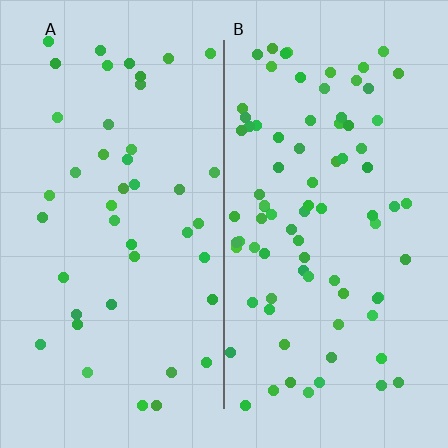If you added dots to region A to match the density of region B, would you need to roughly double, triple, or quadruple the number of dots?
Approximately double.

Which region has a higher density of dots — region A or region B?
B (the right).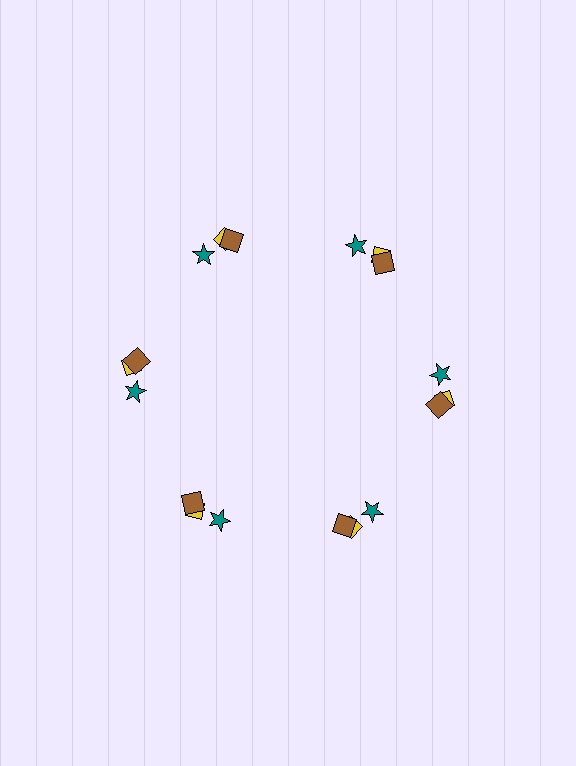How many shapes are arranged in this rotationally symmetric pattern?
There are 18 shapes, arranged in 6 groups of 3.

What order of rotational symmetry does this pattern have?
This pattern has 6-fold rotational symmetry.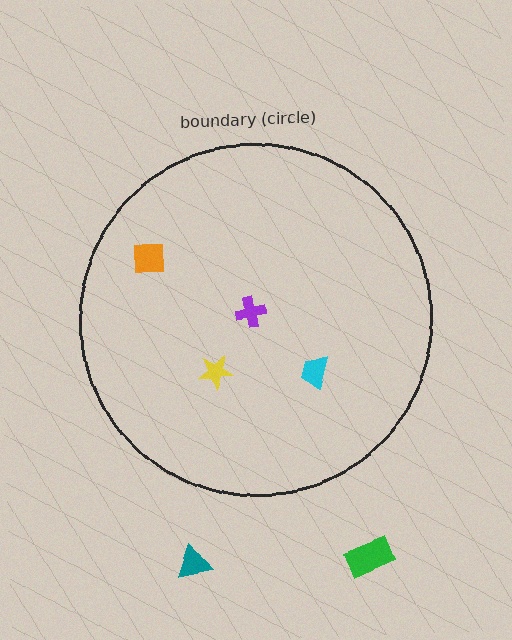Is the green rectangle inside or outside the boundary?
Outside.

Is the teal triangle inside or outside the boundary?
Outside.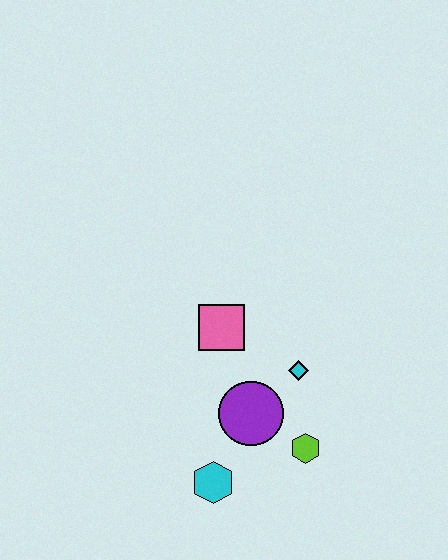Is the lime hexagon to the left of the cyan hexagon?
No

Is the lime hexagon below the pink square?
Yes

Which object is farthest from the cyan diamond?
The cyan hexagon is farthest from the cyan diamond.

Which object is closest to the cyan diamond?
The purple circle is closest to the cyan diamond.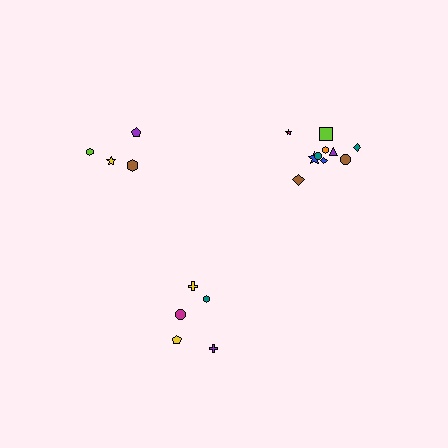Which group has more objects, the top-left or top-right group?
The top-right group.